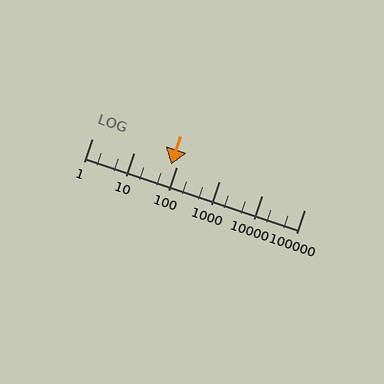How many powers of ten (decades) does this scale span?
The scale spans 5 decades, from 1 to 100000.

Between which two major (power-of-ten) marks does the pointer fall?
The pointer is between 10 and 100.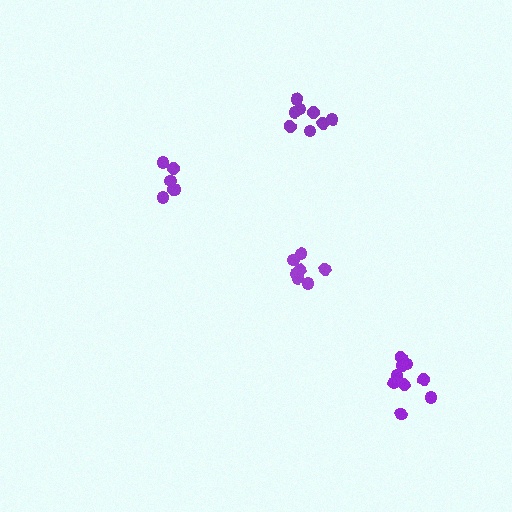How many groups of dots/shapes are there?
There are 4 groups.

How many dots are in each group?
Group 1: 9 dots, Group 2: 8 dots, Group 3: 7 dots, Group 4: 6 dots (30 total).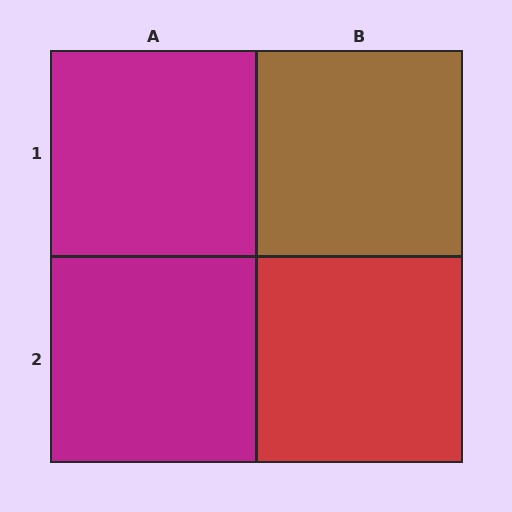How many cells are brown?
1 cell is brown.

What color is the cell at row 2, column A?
Magenta.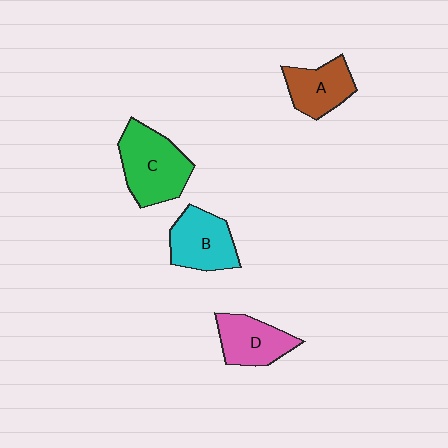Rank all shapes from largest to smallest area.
From largest to smallest: C (green), B (cyan), D (pink), A (brown).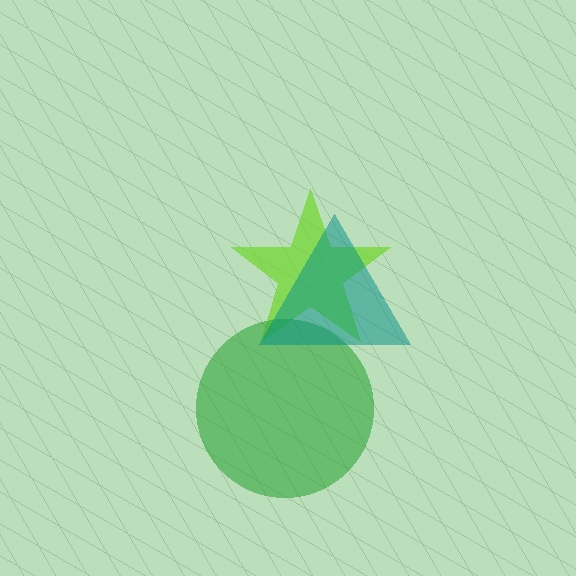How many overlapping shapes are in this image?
There are 3 overlapping shapes in the image.